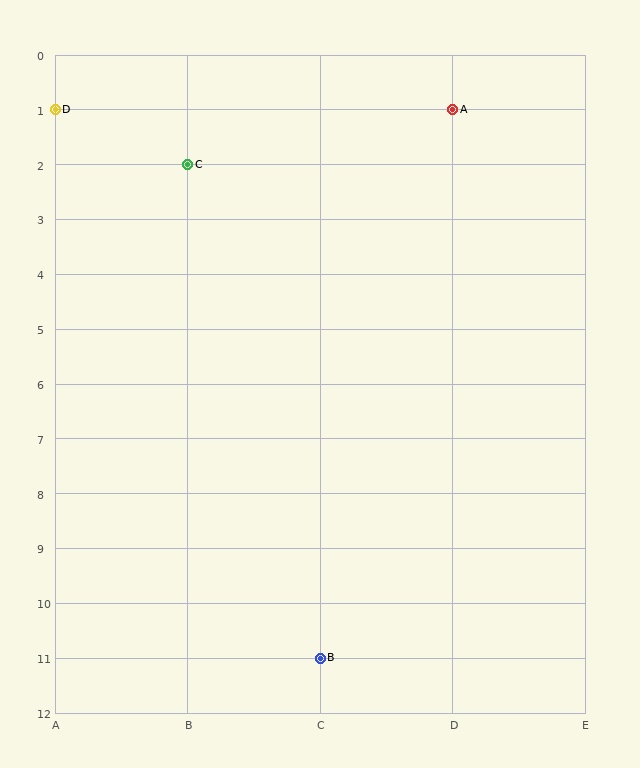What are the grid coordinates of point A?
Point A is at grid coordinates (D, 1).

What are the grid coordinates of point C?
Point C is at grid coordinates (B, 2).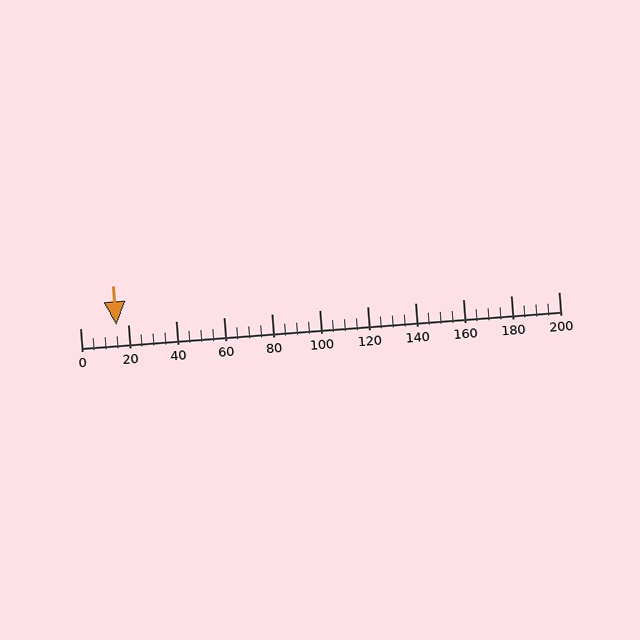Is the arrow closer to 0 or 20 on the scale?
The arrow is closer to 20.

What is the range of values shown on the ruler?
The ruler shows values from 0 to 200.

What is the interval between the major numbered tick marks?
The major tick marks are spaced 20 units apart.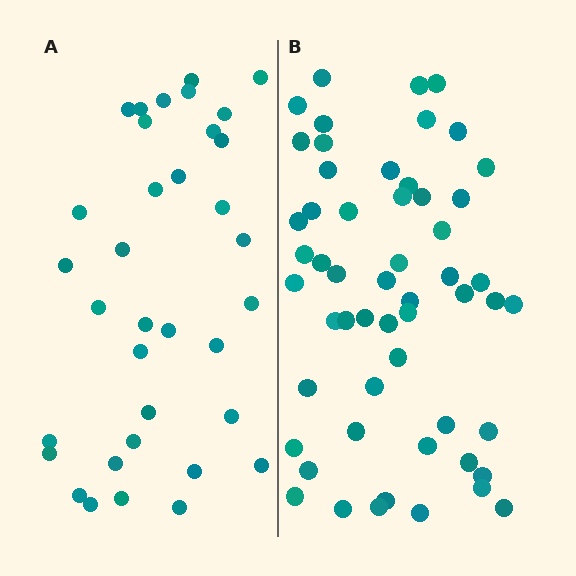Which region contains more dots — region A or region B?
Region B (the right region) has more dots.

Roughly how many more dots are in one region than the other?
Region B has approximately 20 more dots than region A.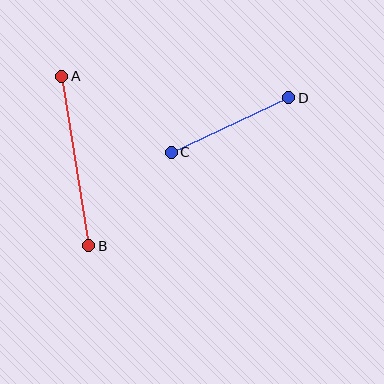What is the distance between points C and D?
The distance is approximately 130 pixels.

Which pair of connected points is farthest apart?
Points A and B are farthest apart.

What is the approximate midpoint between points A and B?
The midpoint is at approximately (75, 161) pixels.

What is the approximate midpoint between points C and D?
The midpoint is at approximately (230, 125) pixels.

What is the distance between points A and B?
The distance is approximately 172 pixels.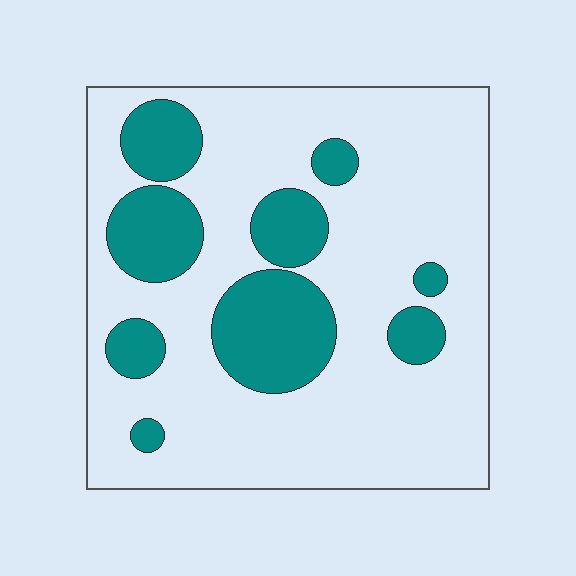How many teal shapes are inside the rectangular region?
9.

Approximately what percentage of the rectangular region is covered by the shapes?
Approximately 25%.